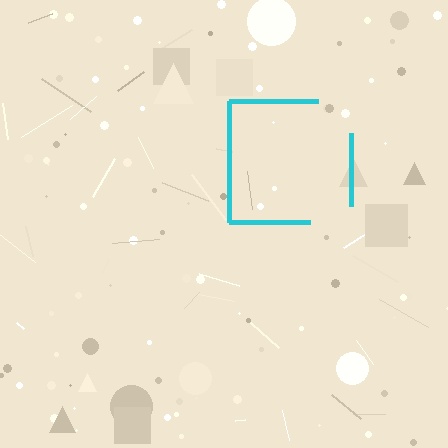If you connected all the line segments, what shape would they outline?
They would outline a square.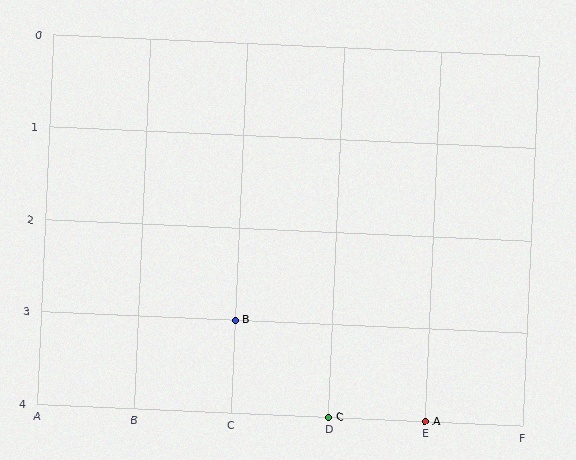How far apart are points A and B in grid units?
Points A and B are 2 columns and 1 row apart (about 2.2 grid units diagonally).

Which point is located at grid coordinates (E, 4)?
Point A is at (E, 4).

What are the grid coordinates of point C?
Point C is at grid coordinates (D, 4).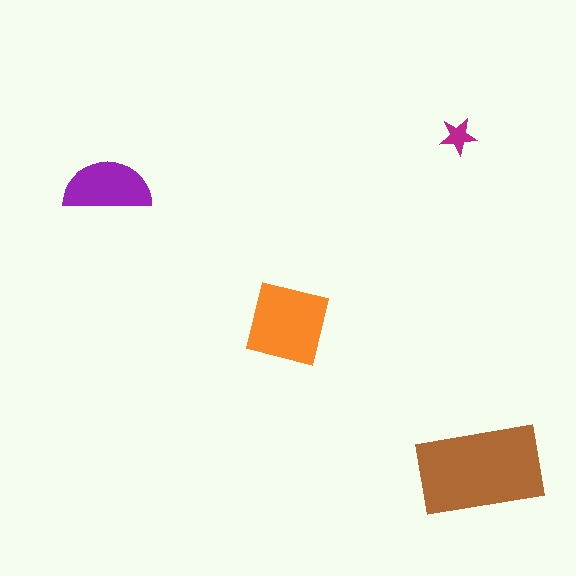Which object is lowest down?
The brown rectangle is bottommost.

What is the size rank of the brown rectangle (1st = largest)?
1st.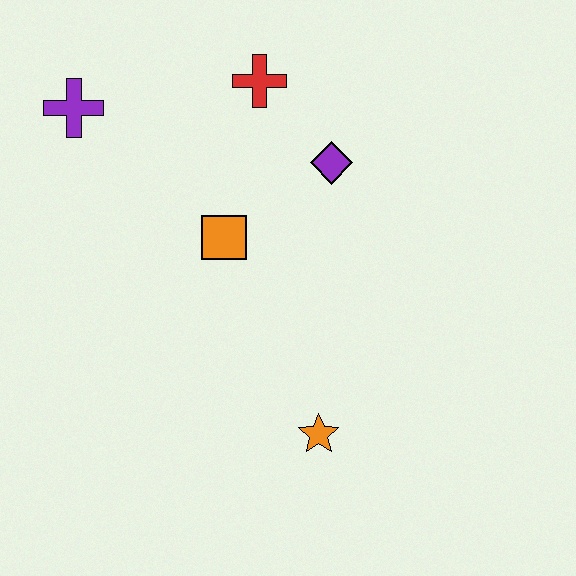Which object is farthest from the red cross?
The orange star is farthest from the red cross.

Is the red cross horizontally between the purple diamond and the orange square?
Yes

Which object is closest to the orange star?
The orange square is closest to the orange star.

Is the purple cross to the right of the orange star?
No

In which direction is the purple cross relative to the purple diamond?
The purple cross is to the left of the purple diamond.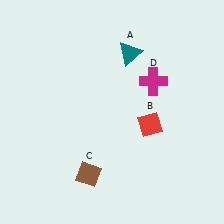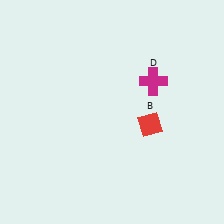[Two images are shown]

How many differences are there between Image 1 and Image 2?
There are 2 differences between the two images.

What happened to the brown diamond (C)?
The brown diamond (C) was removed in Image 2. It was in the bottom-left area of Image 1.